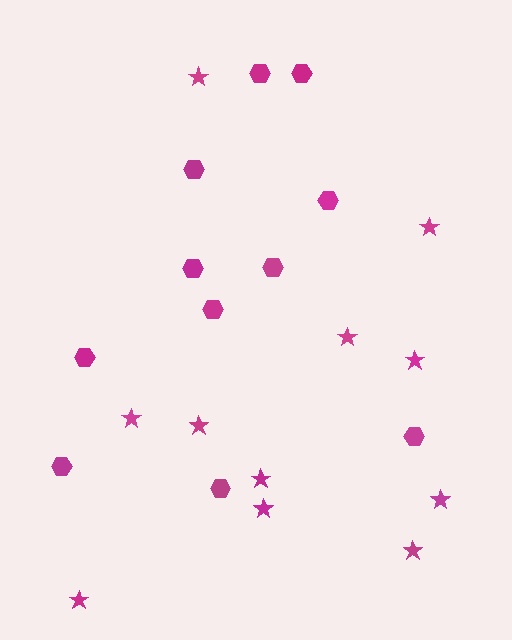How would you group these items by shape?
There are 2 groups: one group of stars (11) and one group of hexagons (11).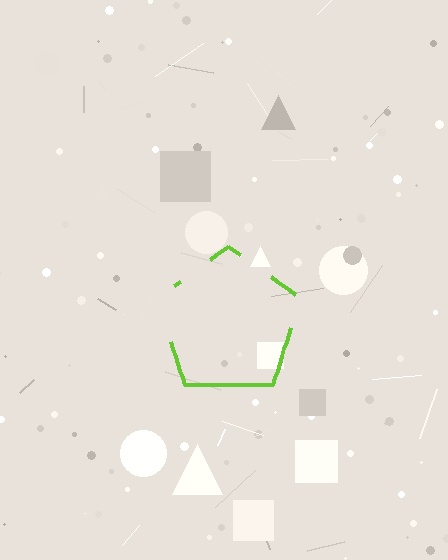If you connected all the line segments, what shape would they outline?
They would outline a pentagon.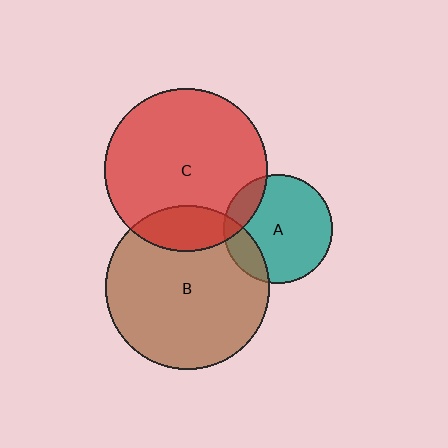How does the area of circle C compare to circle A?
Approximately 2.2 times.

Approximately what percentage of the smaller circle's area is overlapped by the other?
Approximately 15%.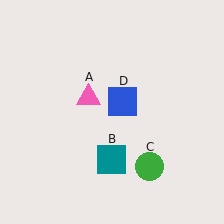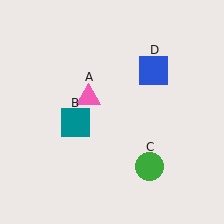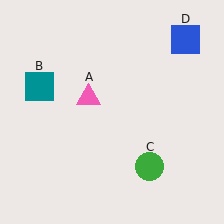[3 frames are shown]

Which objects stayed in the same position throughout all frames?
Pink triangle (object A) and green circle (object C) remained stationary.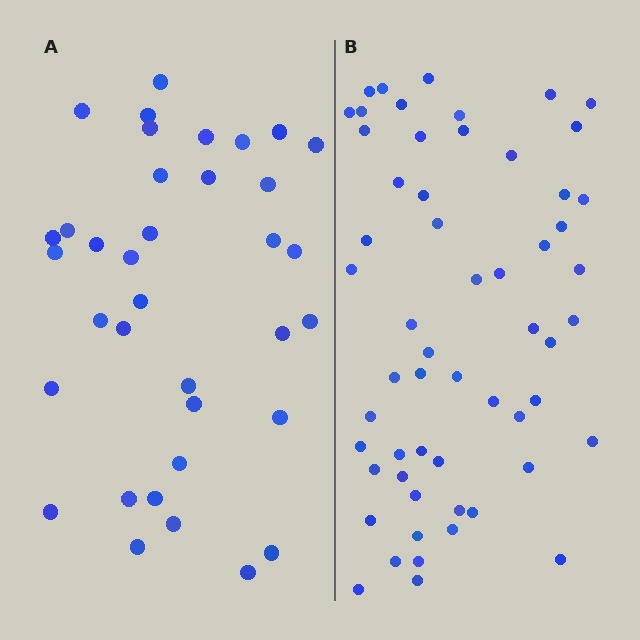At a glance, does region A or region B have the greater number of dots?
Region B (the right region) has more dots.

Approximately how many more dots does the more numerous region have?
Region B has approximately 20 more dots than region A.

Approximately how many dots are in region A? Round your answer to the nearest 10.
About 40 dots. (The exact count is 36, which rounds to 40.)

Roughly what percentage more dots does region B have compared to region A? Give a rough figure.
About 60% more.